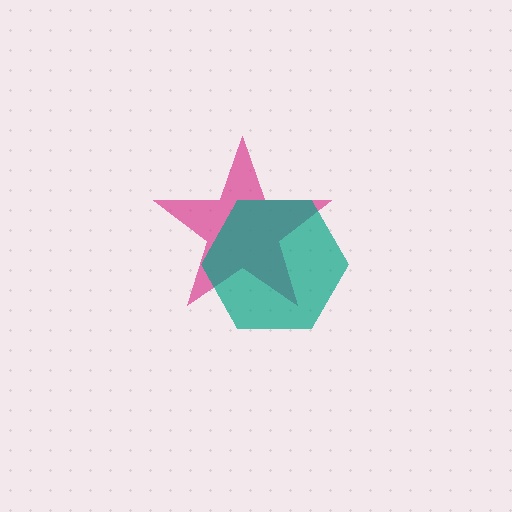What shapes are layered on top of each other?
The layered shapes are: a magenta star, a teal hexagon.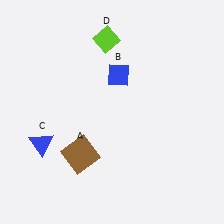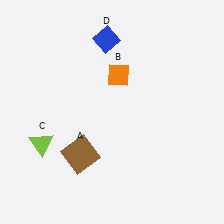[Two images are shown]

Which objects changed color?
B changed from blue to orange. C changed from blue to lime. D changed from lime to blue.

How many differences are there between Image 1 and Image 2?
There are 3 differences between the two images.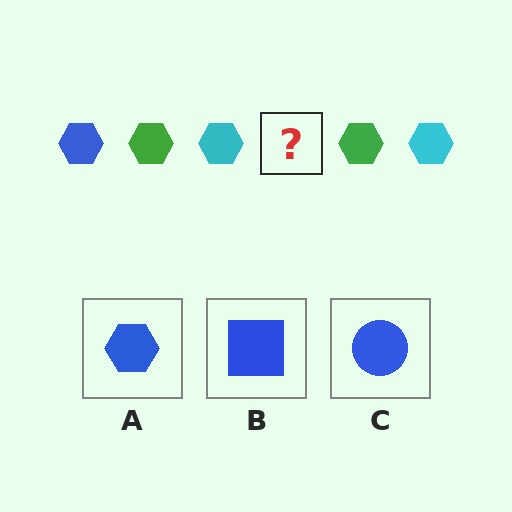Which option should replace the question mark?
Option A.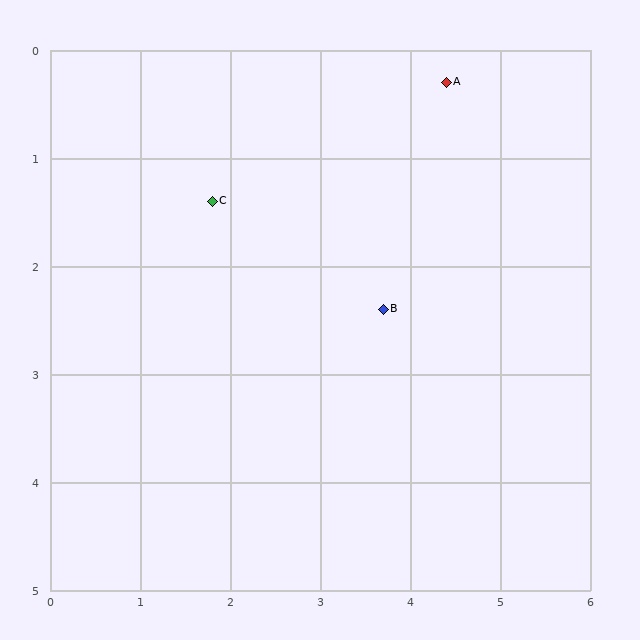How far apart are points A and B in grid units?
Points A and B are about 2.2 grid units apart.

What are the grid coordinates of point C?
Point C is at approximately (1.8, 1.4).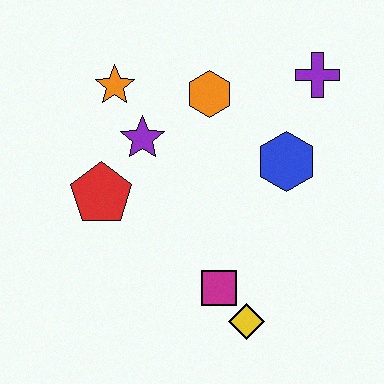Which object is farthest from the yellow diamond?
The orange star is farthest from the yellow diamond.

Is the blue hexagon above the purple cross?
No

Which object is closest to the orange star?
The purple star is closest to the orange star.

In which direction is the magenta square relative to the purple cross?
The magenta square is below the purple cross.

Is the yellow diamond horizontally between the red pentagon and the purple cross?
Yes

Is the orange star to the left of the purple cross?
Yes